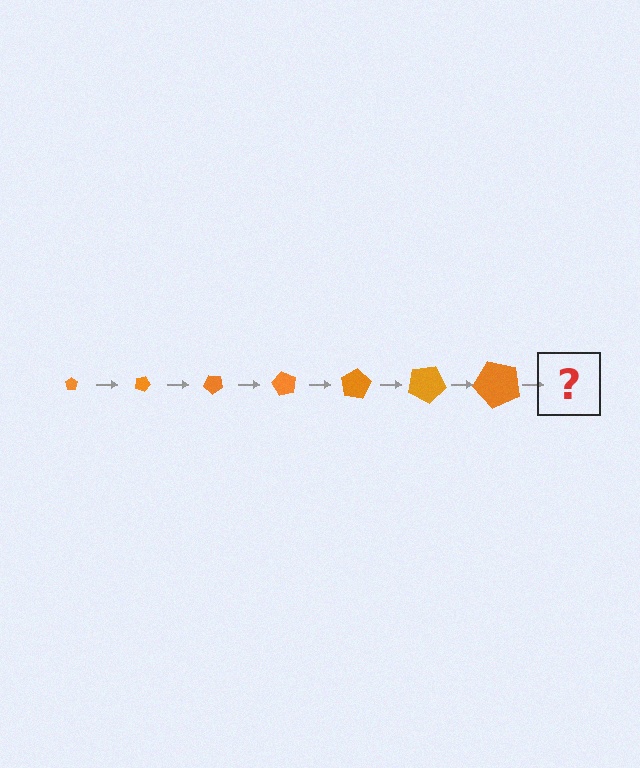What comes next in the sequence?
The next element should be a pentagon, larger than the previous one and rotated 140 degrees from the start.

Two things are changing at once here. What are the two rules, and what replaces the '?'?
The two rules are that the pentagon grows larger each step and it rotates 20 degrees each step. The '?' should be a pentagon, larger than the previous one and rotated 140 degrees from the start.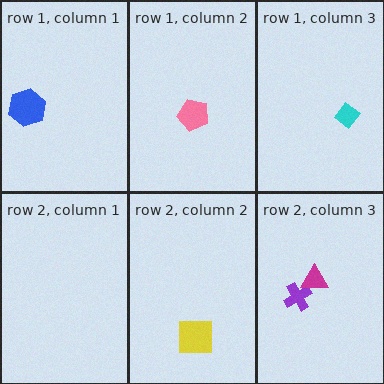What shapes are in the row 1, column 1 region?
The blue hexagon.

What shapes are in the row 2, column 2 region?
The yellow square.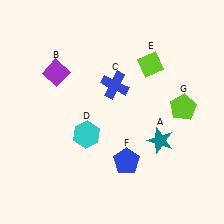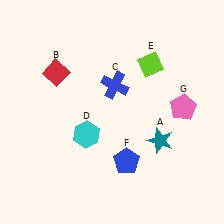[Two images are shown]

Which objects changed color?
B changed from purple to red. G changed from lime to pink.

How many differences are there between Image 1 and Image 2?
There are 2 differences between the two images.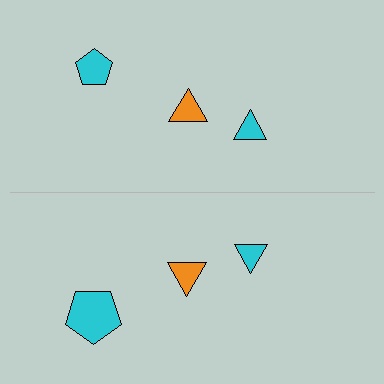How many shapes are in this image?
There are 6 shapes in this image.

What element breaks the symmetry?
The cyan pentagon on the bottom side has a different size than its mirror counterpart.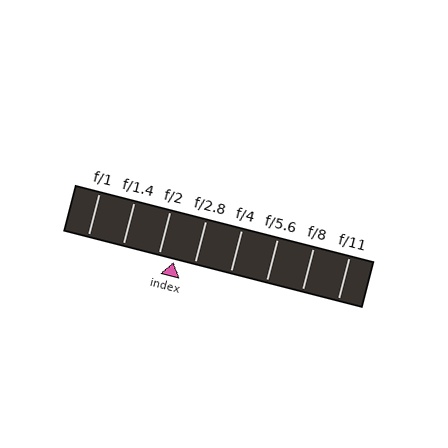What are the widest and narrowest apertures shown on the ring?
The widest aperture shown is f/1 and the narrowest is f/11.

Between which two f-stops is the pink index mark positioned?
The index mark is between f/2 and f/2.8.